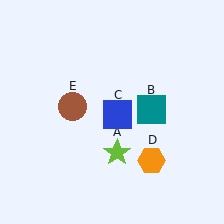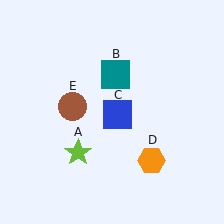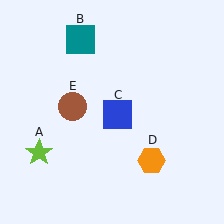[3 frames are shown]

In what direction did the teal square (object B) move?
The teal square (object B) moved up and to the left.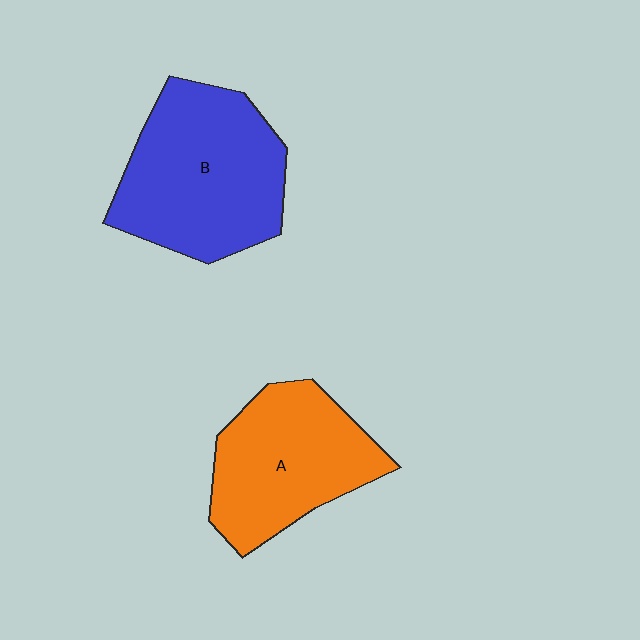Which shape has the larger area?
Shape B (blue).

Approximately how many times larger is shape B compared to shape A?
Approximately 1.2 times.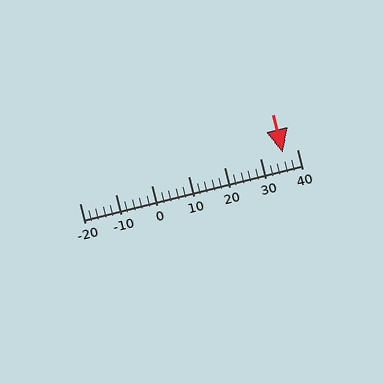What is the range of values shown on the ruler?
The ruler shows values from -20 to 40.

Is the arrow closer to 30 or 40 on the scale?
The arrow is closer to 40.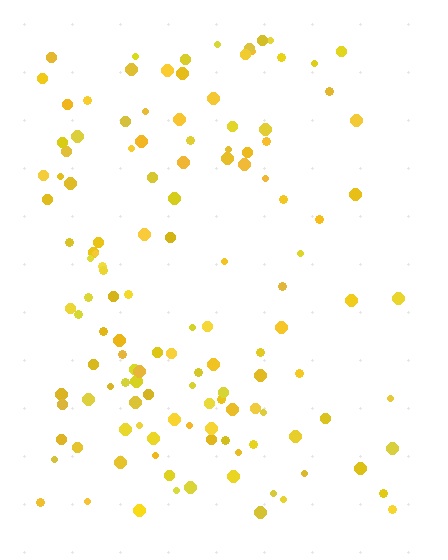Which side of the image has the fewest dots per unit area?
The right.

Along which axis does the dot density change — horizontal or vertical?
Horizontal.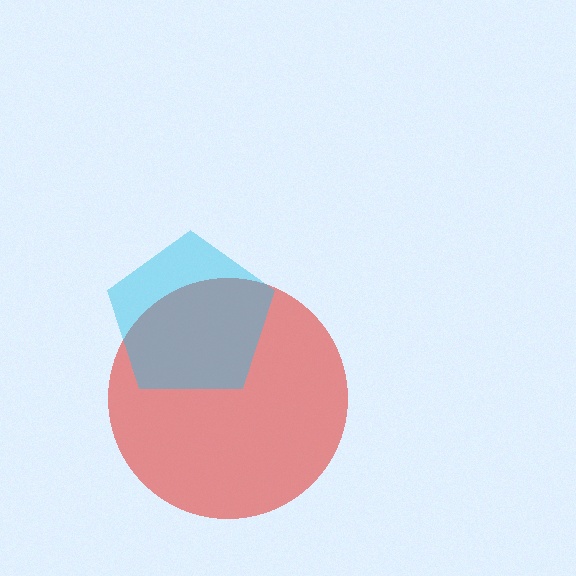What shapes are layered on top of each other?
The layered shapes are: a red circle, a cyan pentagon.